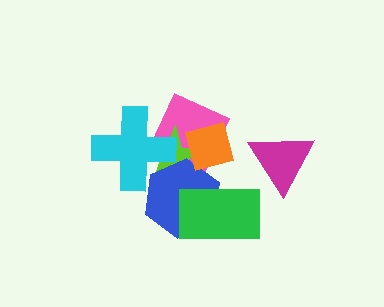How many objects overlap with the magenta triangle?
0 objects overlap with the magenta triangle.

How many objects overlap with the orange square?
3 objects overlap with the orange square.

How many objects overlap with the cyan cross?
3 objects overlap with the cyan cross.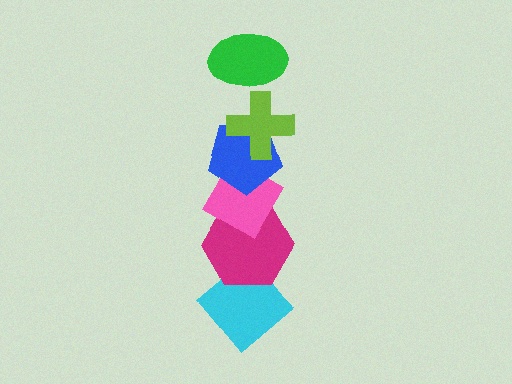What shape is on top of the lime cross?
The green ellipse is on top of the lime cross.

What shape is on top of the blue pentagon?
The lime cross is on top of the blue pentagon.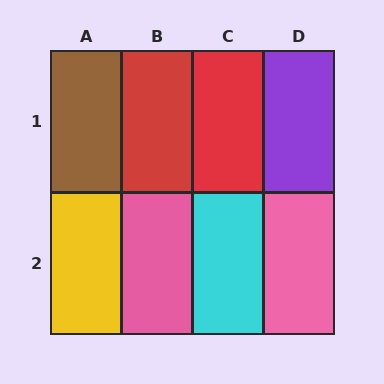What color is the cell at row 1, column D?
Purple.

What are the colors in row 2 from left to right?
Yellow, pink, cyan, pink.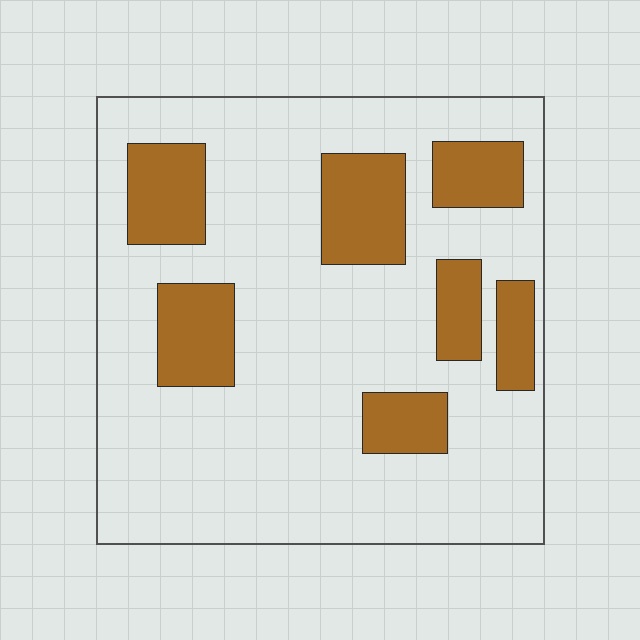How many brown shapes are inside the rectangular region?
7.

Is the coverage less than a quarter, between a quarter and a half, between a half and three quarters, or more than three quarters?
Less than a quarter.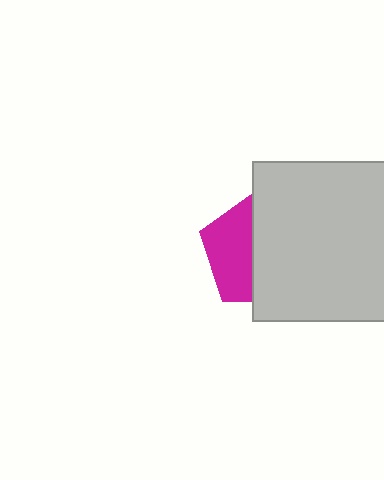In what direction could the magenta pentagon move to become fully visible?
The magenta pentagon could move left. That would shift it out from behind the light gray square entirely.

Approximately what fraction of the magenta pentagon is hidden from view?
Roughly 59% of the magenta pentagon is hidden behind the light gray square.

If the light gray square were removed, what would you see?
You would see the complete magenta pentagon.